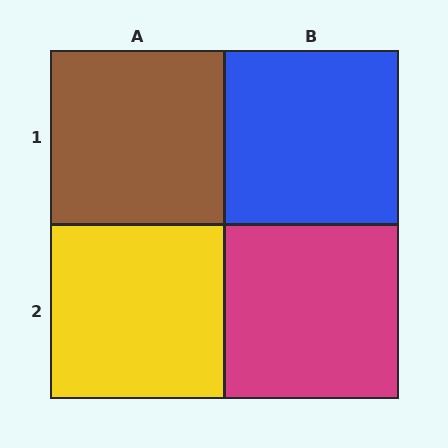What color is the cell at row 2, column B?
Magenta.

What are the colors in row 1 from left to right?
Brown, blue.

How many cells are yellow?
1 cell is yellow.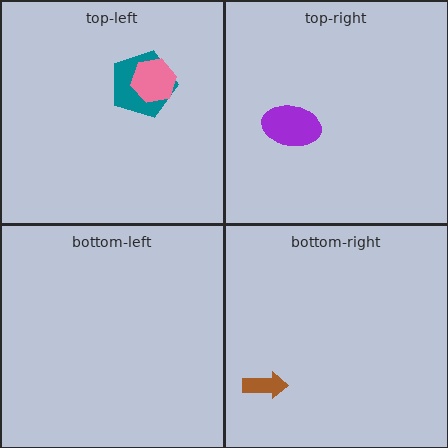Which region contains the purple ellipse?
The top-right region.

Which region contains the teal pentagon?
The top-left region.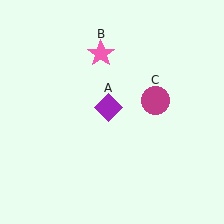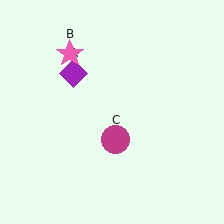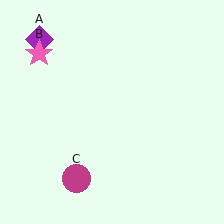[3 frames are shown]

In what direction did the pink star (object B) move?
The pink star (object B) moved left.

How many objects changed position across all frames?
3 objects changed position: purple diamond (object A), pink star (object B), magenta circle (object C).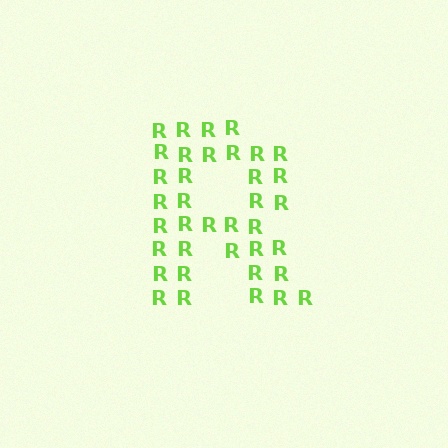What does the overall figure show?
The overall figure shows the letter R.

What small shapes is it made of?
It is made of small letter R's.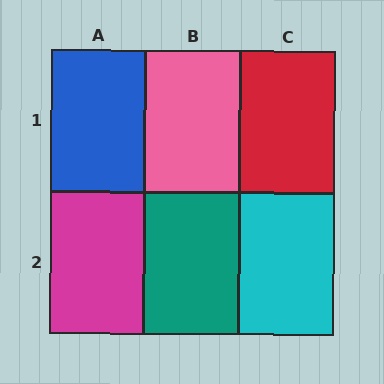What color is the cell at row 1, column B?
Pink.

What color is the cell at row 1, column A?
Blue.